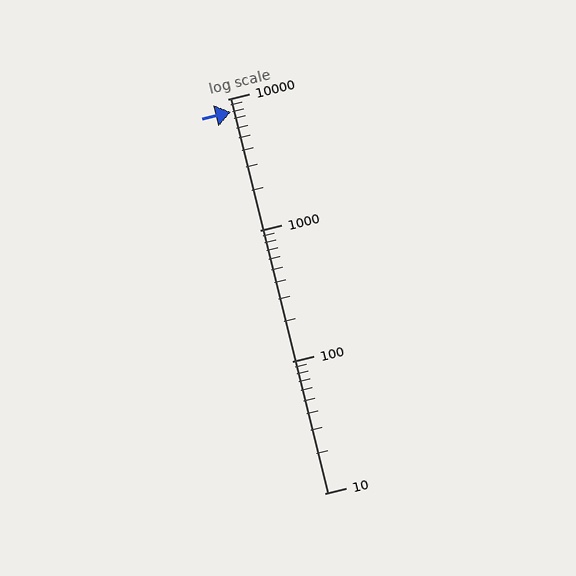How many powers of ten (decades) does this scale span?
The scale spans 3 decades, from 10 to 10000.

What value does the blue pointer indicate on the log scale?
The pointer indicates approximately 8000.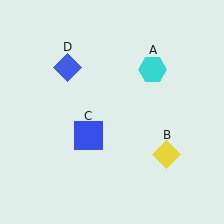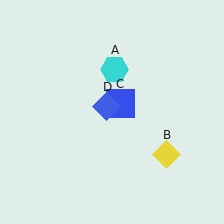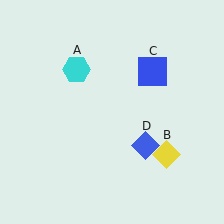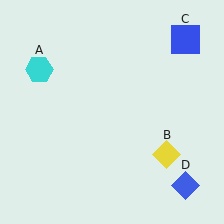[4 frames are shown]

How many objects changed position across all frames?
3 objects changed position: cyan hexagon (object A), blue square (object C), blue diamond (object D).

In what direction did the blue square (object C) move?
The blue square (object C) moved up and to the right.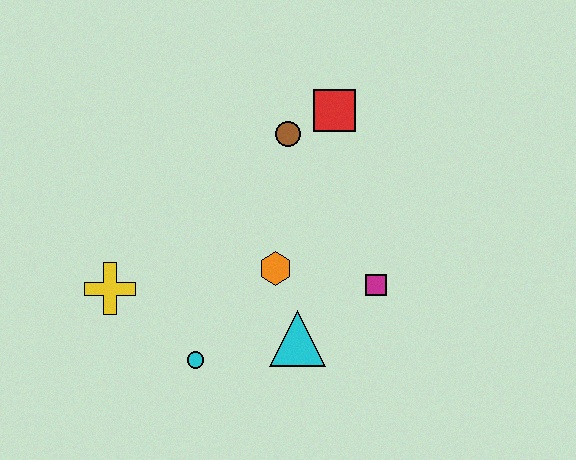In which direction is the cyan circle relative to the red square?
The cyan circle is below the red square.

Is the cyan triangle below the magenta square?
Yes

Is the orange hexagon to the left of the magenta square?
Yes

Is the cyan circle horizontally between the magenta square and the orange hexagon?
No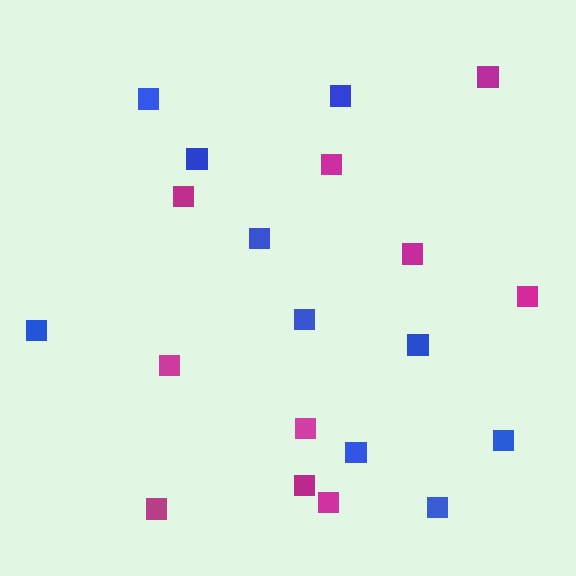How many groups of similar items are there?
There are 2 groups: one group of magenta squares (10) and one group of blue squares (10).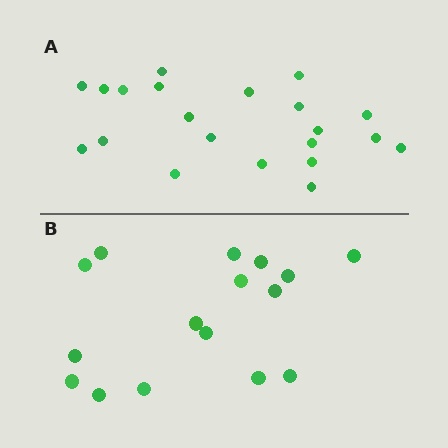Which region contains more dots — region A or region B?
Region A (the top region) has more dots.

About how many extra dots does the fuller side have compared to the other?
Region A has about 5 more dots than region B.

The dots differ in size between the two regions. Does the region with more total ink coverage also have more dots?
No. Region B has more total ink coverage because its dots are larger, but region A actually contains more individual dots. Total area can be misleading — the number of items is what matters here.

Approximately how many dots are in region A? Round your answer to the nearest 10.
About 20 dots. (The exact count is 21, which rounds to 20.)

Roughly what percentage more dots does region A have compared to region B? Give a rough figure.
About 30% more.